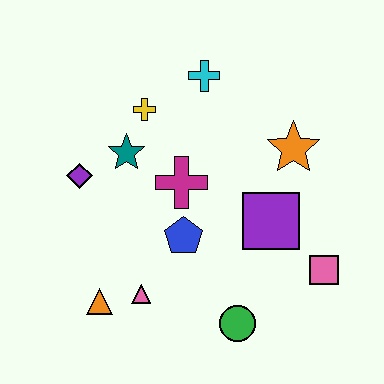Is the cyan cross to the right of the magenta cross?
Yes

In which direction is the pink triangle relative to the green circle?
The pink triangle is to the left of the green circle.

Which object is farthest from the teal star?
The pink square is farthest from the teal star.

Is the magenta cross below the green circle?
No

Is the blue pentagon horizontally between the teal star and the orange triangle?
No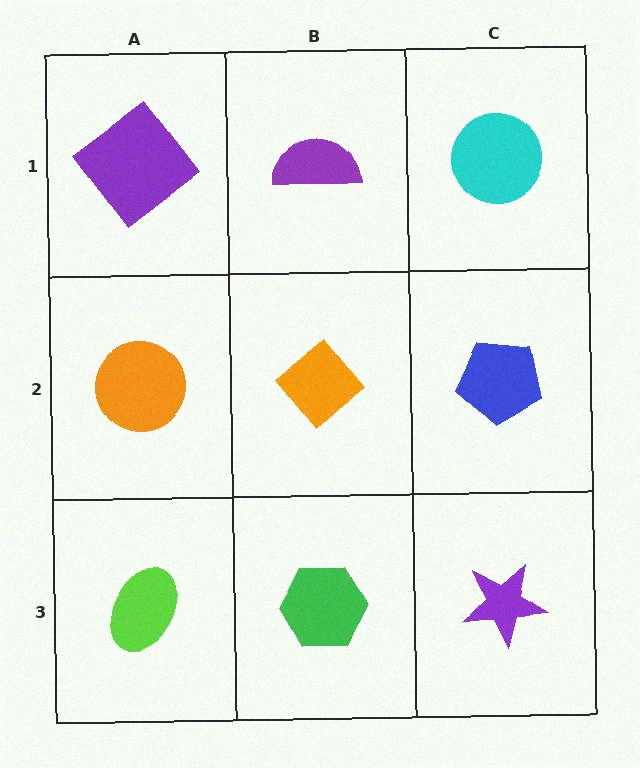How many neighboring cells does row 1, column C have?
2.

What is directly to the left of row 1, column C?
A purple semicircle.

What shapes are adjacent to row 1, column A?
An orange circle (row 2, column A), a purple semicircle (row 1, column B).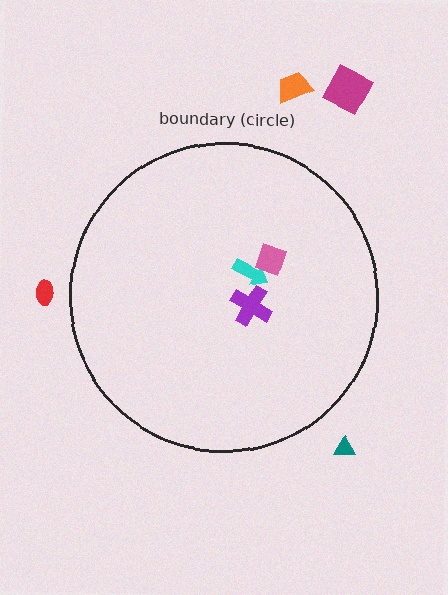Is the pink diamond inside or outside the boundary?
Inside.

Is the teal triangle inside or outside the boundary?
Outside.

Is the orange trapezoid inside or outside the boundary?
Outside.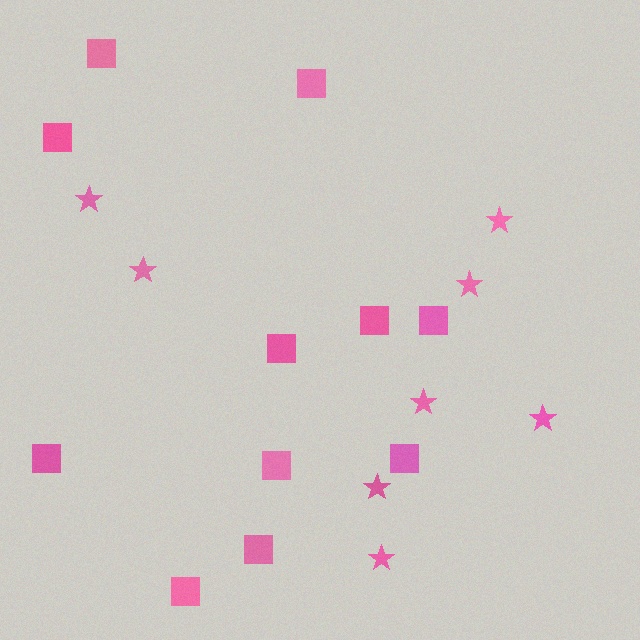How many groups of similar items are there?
There are 2 groups: one group of stars (8) and one group of squares (11).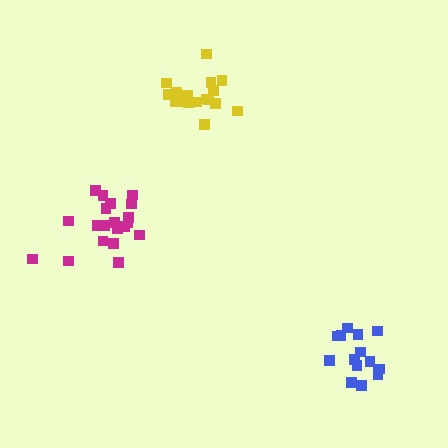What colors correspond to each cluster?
The clusters are colored: magenta, yellow, blue.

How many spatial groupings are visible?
There are 3 spatial groupings.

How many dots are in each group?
Group 1: 20 dots, Group 2: 18 dots, Group 3: 15 dots (53 total).